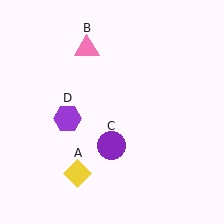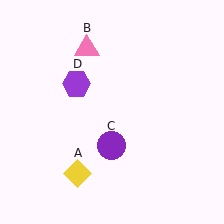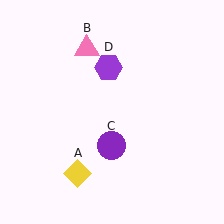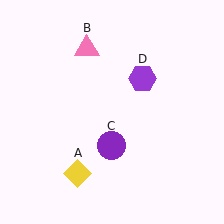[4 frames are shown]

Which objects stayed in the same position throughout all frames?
Yellow diamond (object A) and pink triangle (object B) and purple circle (object C) remained stationary.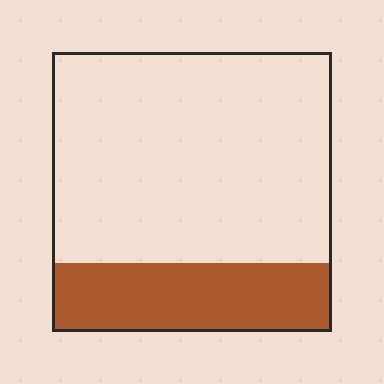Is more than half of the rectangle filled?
No.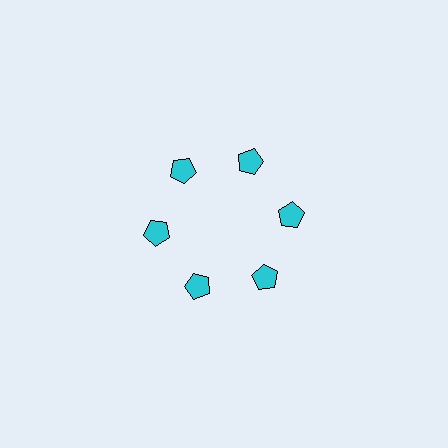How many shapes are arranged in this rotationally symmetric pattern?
There are 6 shapes, arranged in 6 groups of 1.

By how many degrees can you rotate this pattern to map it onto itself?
The pattern maps onto itself every 60 degrees of rotation.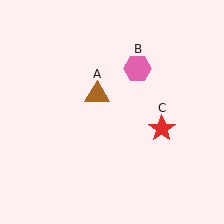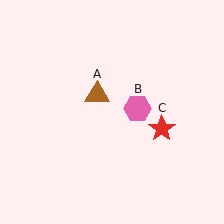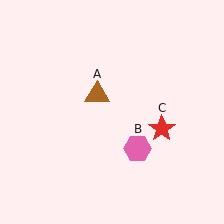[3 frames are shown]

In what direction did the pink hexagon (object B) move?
The pink hexagon (object B) moved down.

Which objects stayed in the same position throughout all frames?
Brown triangle (object A) and red star (object C) remained stationary.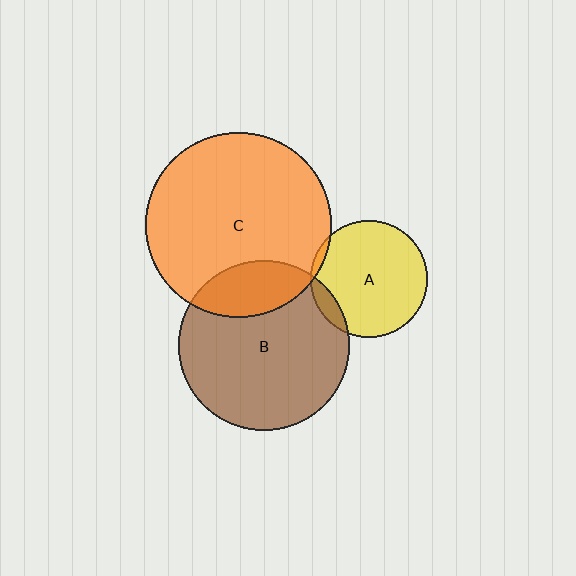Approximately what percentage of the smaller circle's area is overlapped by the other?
Approximately 20%.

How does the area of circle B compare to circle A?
Approximately 2.1 times.